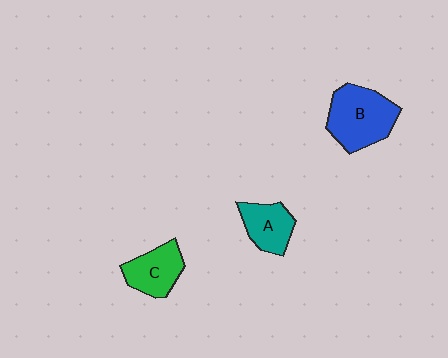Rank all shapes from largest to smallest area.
From largest to smallest: B (blue), C (green), A (teal).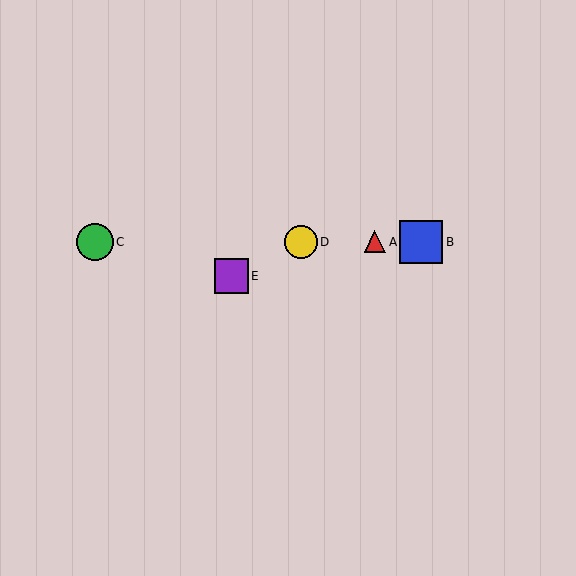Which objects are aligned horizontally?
Objects A, B, C, D are aligned horizontally.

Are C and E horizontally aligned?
No, C is at y≈242 and E is at y≈276.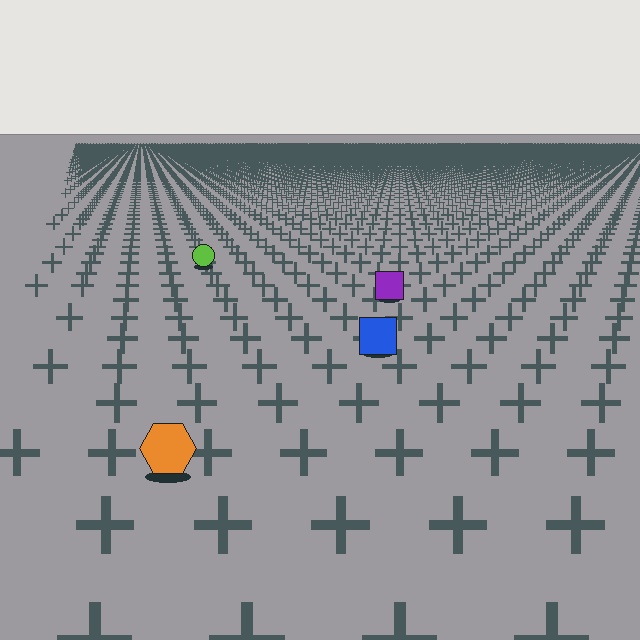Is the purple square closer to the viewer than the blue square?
No. The blue square is closer — you can tell from the texture gradient: the ground texture is coarser near it.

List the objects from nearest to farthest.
From nearest to farthest: the orange hexagon, the blue square, the purple square, the lime circle.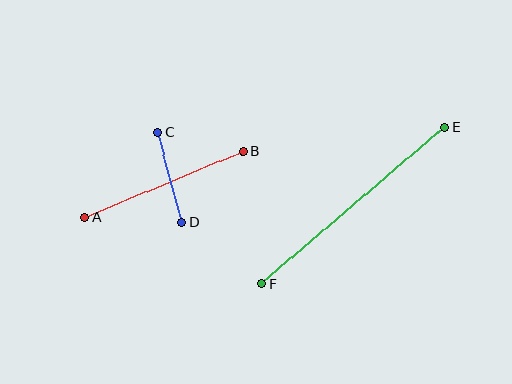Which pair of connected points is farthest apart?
Points E and F are farthest apart.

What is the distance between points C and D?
The distance is approximately 93 pixels.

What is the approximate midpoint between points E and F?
The midpoint is at approximately (353, 205) pixels.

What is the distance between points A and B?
The distance is approximately 171 pixels.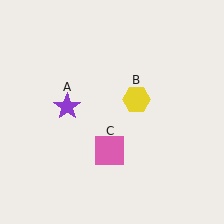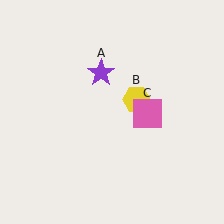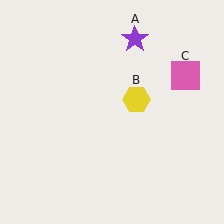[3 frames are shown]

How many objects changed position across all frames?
2 objects changed position: purple star (object A), pink square (object C).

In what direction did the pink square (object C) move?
The pink square (object C) moved up and to the right.